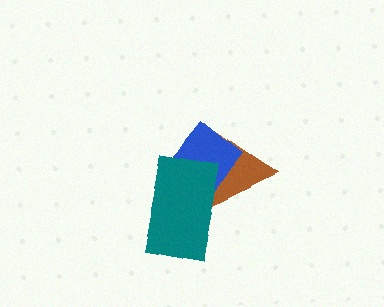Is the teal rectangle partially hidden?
No, no other shape covers it.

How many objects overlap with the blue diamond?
2 objects overlap with the blue diamond.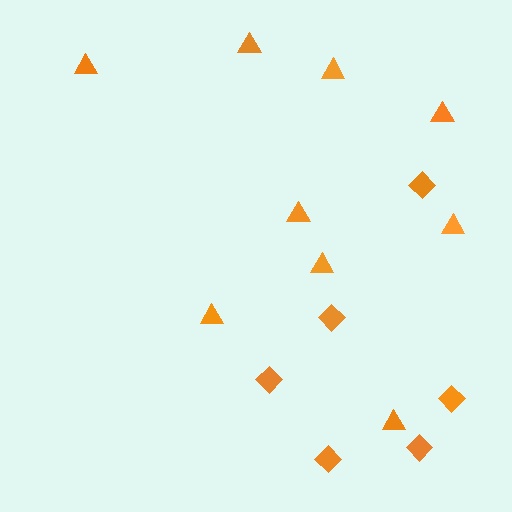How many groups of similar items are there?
There are 2 groups: one group of diamonds (6) and one group of triangles (9).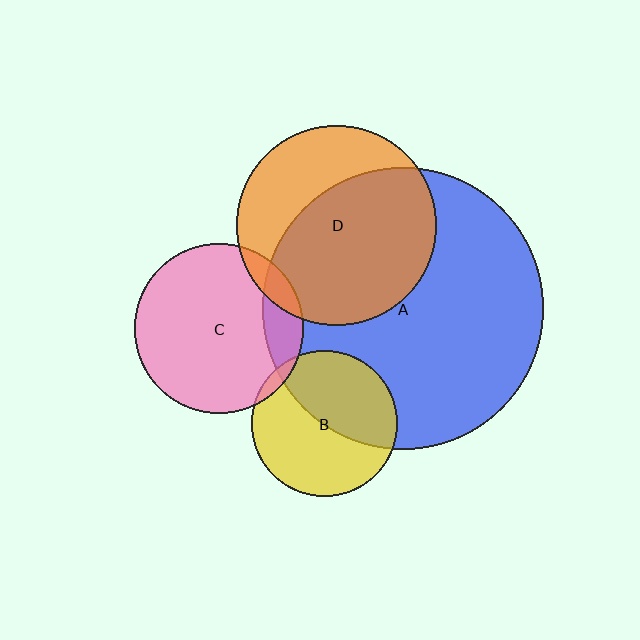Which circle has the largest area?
Circle A (blue).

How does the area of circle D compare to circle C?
Approximately 1.4 times.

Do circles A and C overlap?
Yes.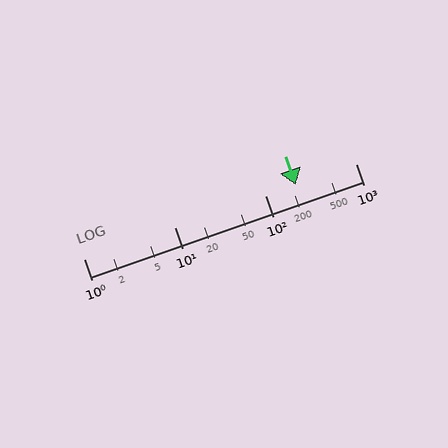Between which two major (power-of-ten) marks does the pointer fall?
The pointer is between 100 and 1000.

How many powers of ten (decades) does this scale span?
The scale spans 3 decades, from 1 to 1000.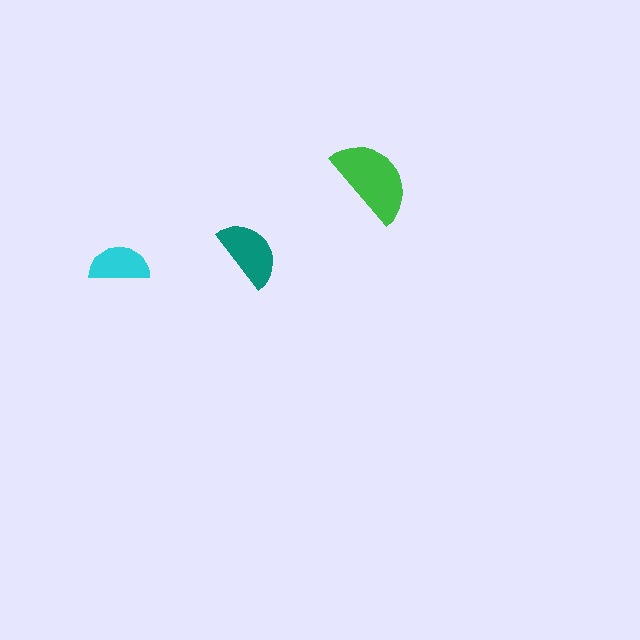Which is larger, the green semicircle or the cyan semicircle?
The green one.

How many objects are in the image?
There are 3 objects in the image.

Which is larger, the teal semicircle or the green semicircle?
The green one.